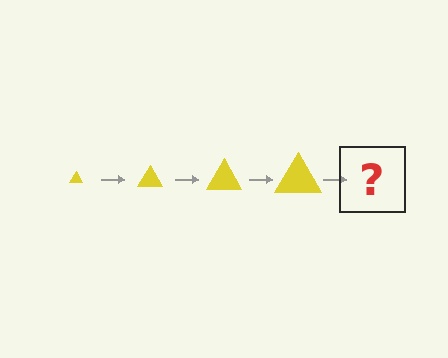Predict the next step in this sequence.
The next step is a yellow triangle, larger than the previous one.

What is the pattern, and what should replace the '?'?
The pattern is that the triangle gets progressively larger each step. The '?' should be a yellow triangle, larger than the previous one.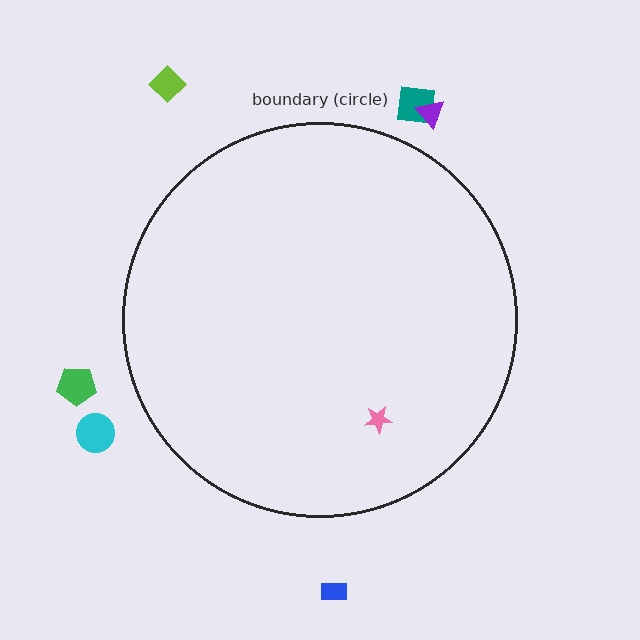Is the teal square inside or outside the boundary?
Outside.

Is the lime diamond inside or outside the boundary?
Outside.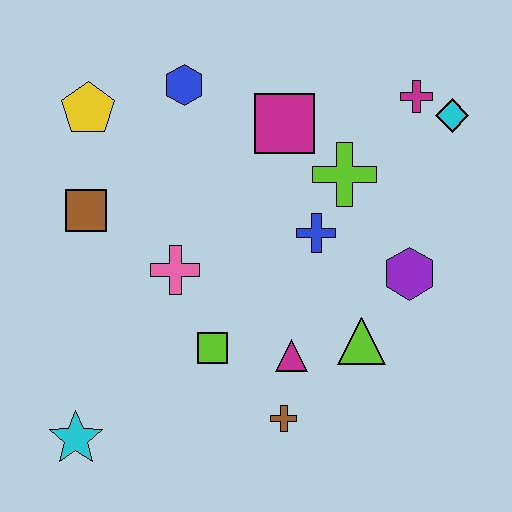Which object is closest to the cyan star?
The lime square is closest to the cyan star.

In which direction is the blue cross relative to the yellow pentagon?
The blue cross is to the right of the yellow pentagon.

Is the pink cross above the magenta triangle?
Yes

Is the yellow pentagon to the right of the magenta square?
No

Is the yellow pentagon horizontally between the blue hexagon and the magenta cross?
No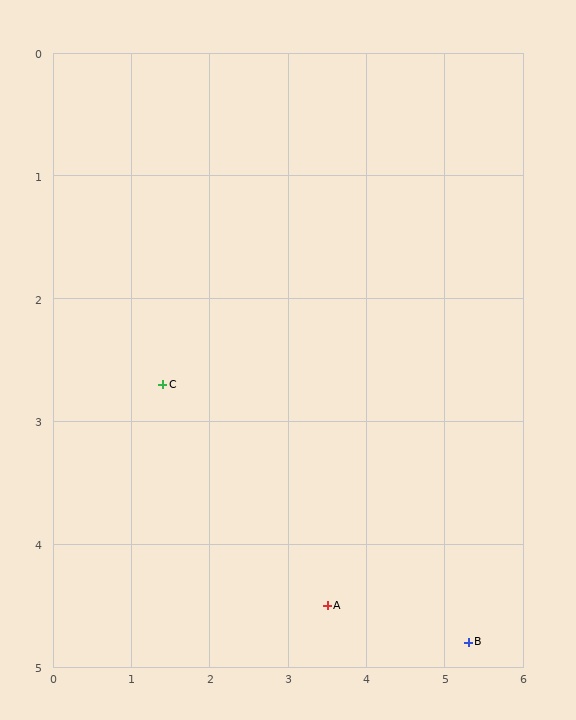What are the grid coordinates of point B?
Point B is at approximately (5.3, 4.8).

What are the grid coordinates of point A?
Point A is at approximately (3.5, 4.5).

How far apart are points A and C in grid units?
Points A and C are about 2.8 grid units apart.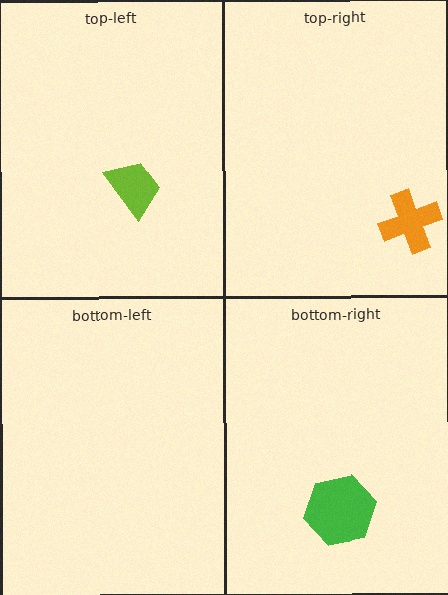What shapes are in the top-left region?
The lime trapezoid.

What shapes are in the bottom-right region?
The green hexagon.